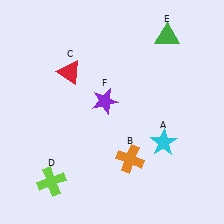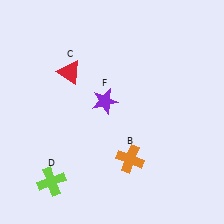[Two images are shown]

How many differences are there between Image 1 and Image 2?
There are 2 differences between the two images.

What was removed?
The cyan star (A), the green triangle (E) were removed in Image 2.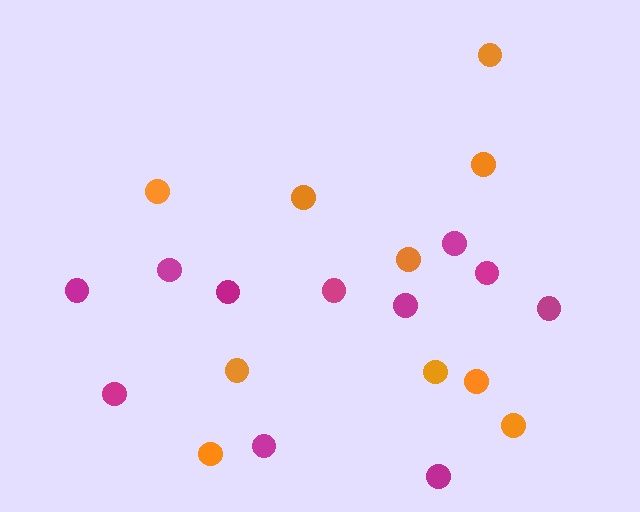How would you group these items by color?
There are 2 groups: one group of magenta circles (11) and one group of orange circles (10).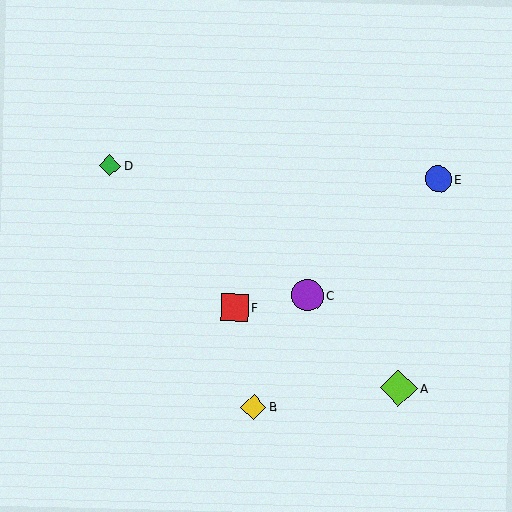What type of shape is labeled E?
Shape E is a blue circle.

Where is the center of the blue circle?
The center of the blue circle is at (438, 179).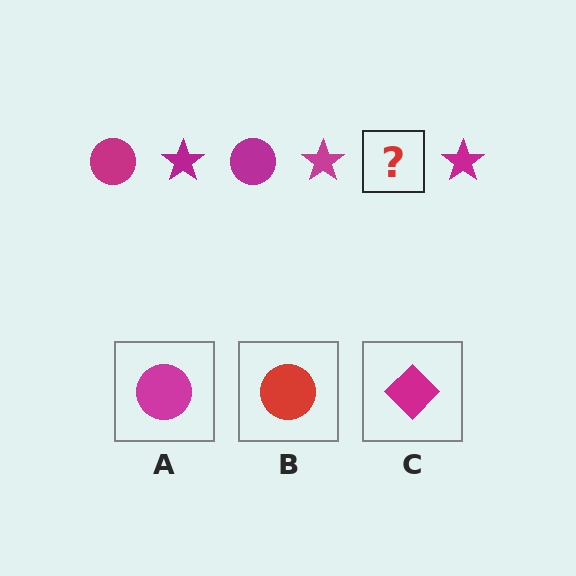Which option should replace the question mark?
Option A.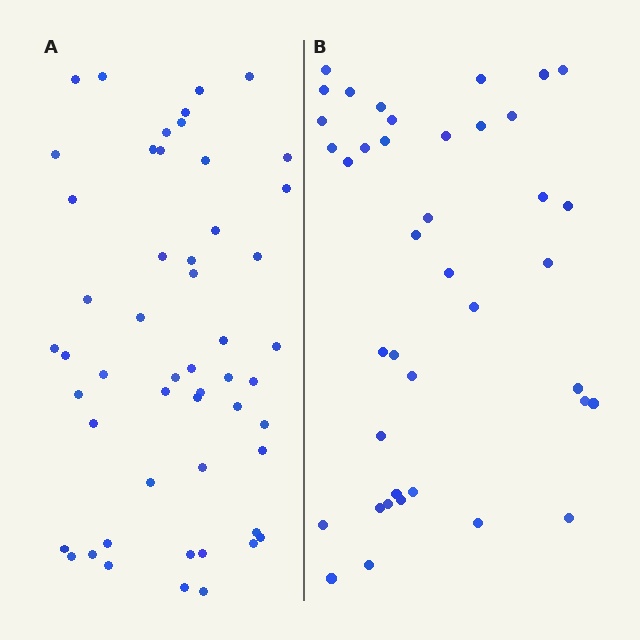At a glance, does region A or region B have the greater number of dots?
Region A (the left region) has more dots.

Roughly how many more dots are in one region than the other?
Region A has roughly 12 or so more dots than region B.